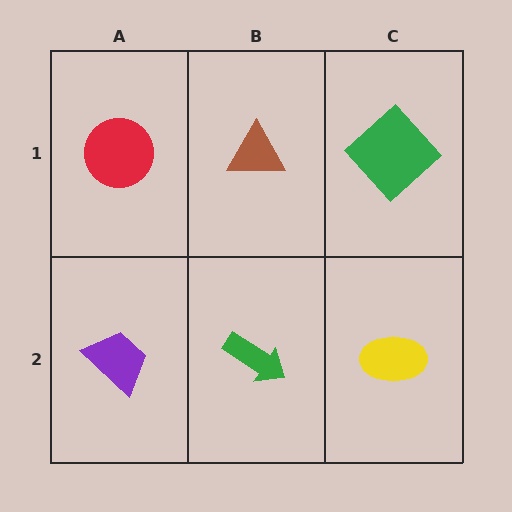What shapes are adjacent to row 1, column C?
A yellow ellipse (row 2, column C), a brown triangle (row 1, column B).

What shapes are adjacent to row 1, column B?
A green arrow (row 2, column B), a red circle (row 1, column A), a green diamond (row 1, column C).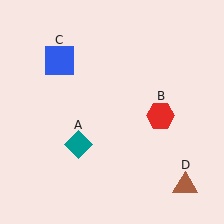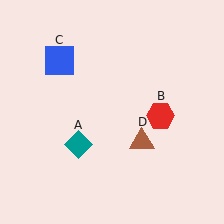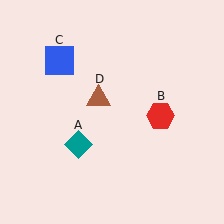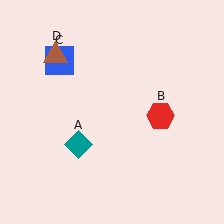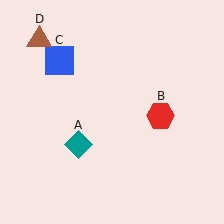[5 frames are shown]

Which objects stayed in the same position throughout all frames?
Teal diamond (object A) and red hexagon (object B) and blue square (object C) remained stationary.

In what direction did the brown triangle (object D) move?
The brown triangle (object D) moved up and to the left.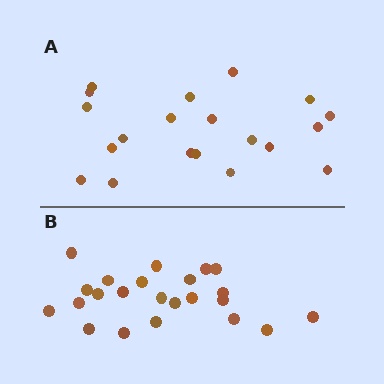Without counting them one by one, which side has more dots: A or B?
Region B (the bottom region) has more dots.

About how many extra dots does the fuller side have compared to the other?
Region B has just a few more — roughly 2 or 3 more dots than region A.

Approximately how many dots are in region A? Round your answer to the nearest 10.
About 20 dots.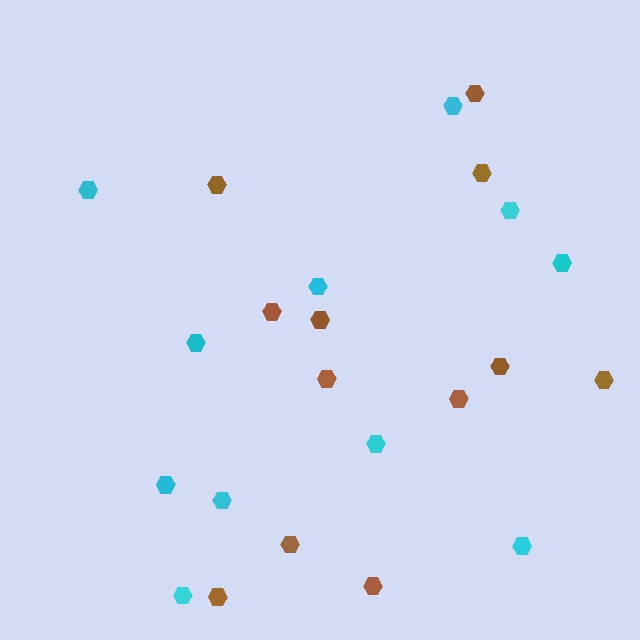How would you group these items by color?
There are 2 groups: one group of cyan hexagons (11) and one group of brown hexagons (12).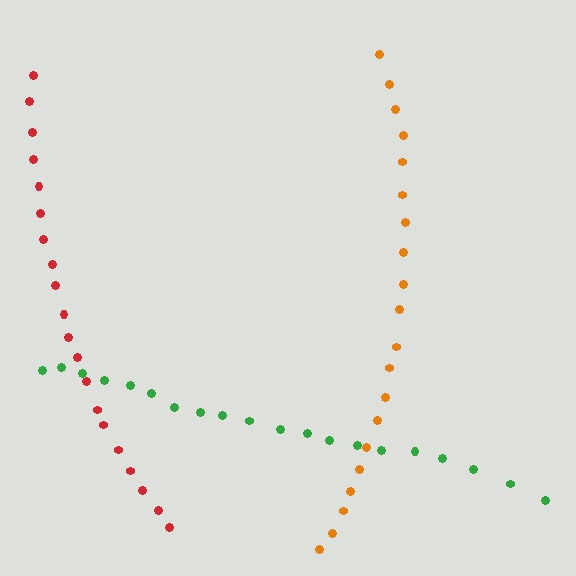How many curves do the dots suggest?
There are 3 distinct paths.